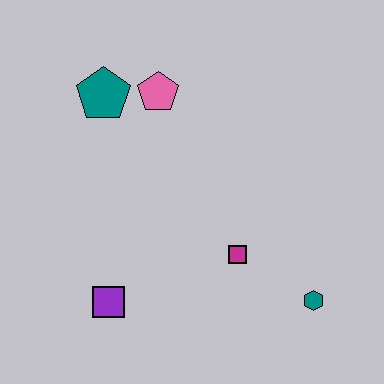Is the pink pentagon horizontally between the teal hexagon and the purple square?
Yes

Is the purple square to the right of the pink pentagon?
No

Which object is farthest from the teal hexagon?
The teal pentagon is farthest from the teal hexagon.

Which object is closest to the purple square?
The magenta square is closest to the purple square.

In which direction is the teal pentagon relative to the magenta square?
The teal pentagon is above the magenta square.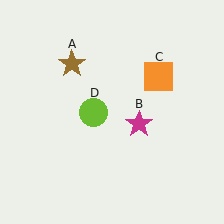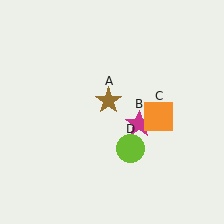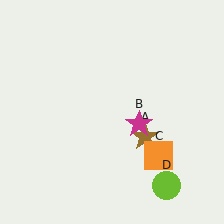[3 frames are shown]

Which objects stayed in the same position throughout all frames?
Magenta star (object B) remained stationary.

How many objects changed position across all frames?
3 objects changed position: brown star (object A), orange square (object C), lime circle (object D).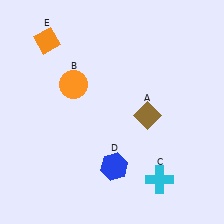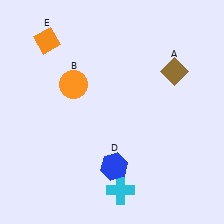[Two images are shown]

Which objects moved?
The objects that moved are: the brown diamond (A), the cyan cross (C).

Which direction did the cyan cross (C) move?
The cyan cross (C) moved left.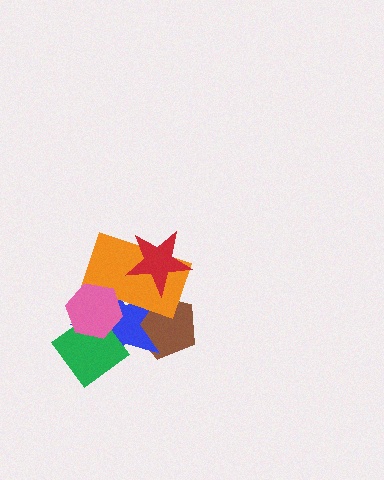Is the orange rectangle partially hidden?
Yes, it is partially covered by another shape.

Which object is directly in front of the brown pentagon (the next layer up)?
The blue star is directly in front of the brown pentagon.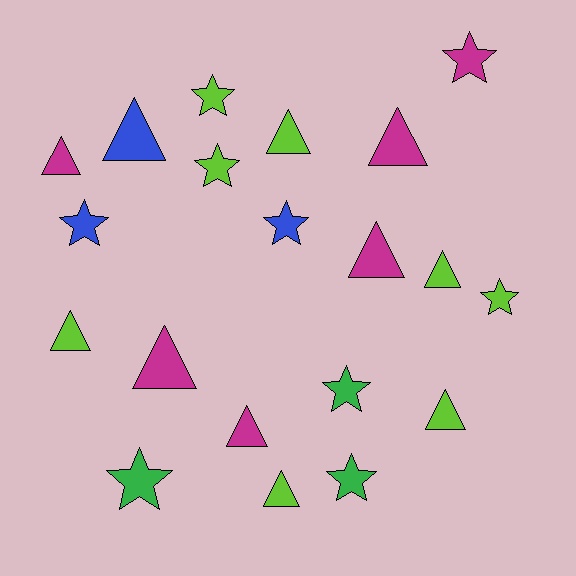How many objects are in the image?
There are 20 objects.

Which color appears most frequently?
Lime, with 8 objects.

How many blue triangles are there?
There is 1 blue triangle.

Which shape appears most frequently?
Triangle, with 11 objects.